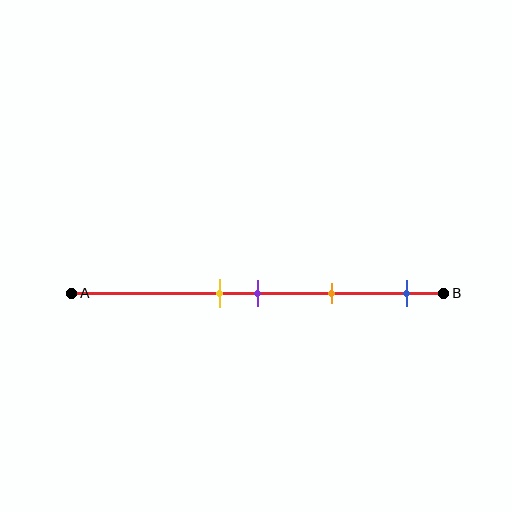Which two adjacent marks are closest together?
The yellow and purple marks are the closest adjacent pair.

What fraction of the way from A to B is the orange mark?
The orange mark is approximately 70% (0.7) of the way from A to B.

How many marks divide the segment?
There are 4 marks dividing the segment.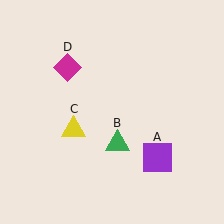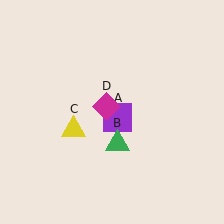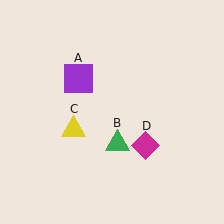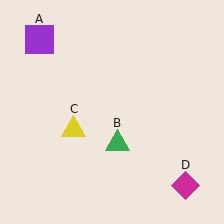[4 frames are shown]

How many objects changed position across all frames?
2 objects changed position: purple square (object A), magenta diamond (object D).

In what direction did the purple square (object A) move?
The purple square (object A) moved up and to the left.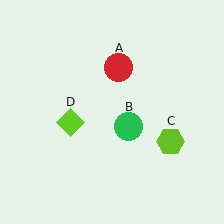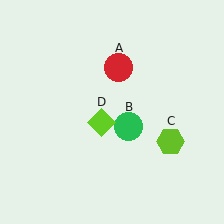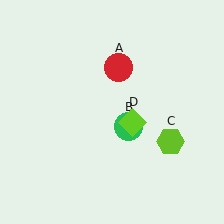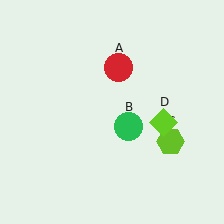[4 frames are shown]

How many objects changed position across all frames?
1 object changed position: lime diamond (object D).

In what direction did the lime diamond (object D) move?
The lime diamond (object D) moved right.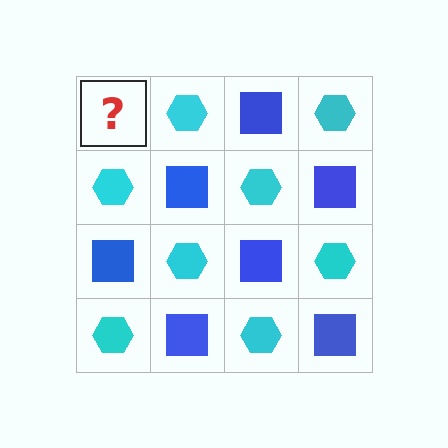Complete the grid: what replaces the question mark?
The question mark should be replaced with a blue square.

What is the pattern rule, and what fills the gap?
The rule is that it alternates blue square and cyan hexagon in a checkerboard pattern. The gap should be filled with a blue square.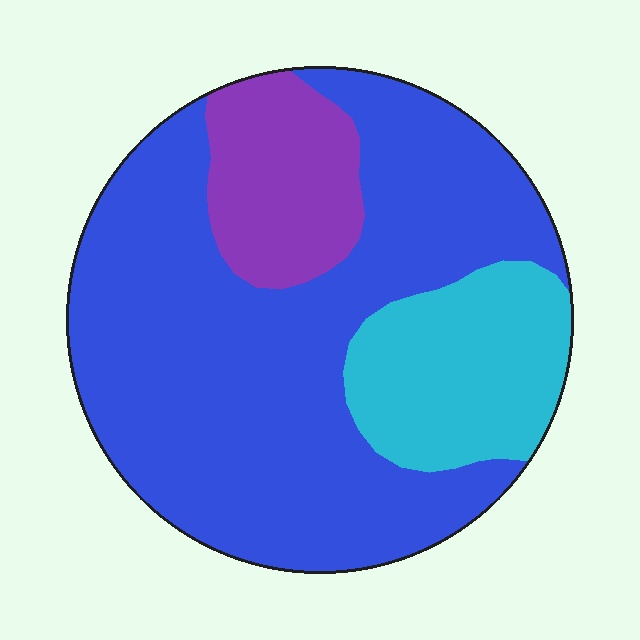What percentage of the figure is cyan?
Cyan takes up between a sixth and a third of the figure.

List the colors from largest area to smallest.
From largest to smallest: blue, cyan, purple.